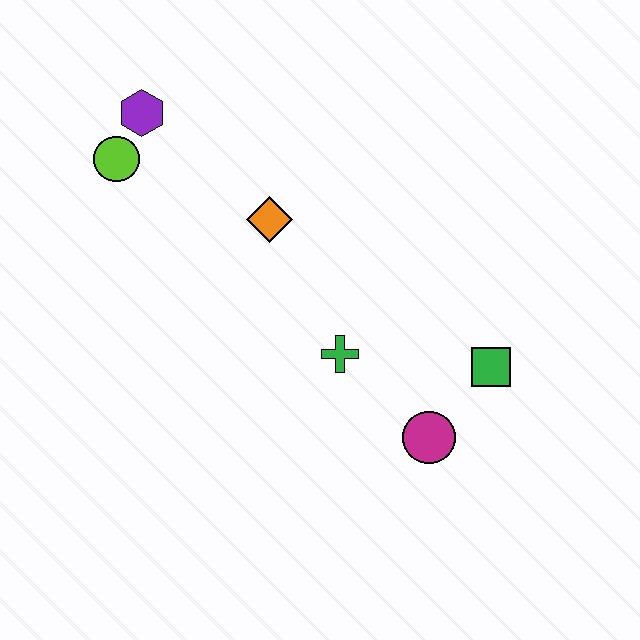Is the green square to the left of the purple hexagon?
No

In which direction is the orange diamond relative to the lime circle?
The orange diamond is to the right of the lime circle.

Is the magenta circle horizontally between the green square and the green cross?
Yes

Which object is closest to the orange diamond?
The green cross is closest to the orange diamond.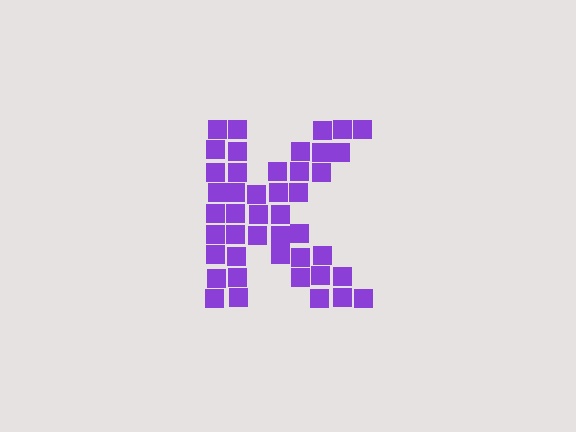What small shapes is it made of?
It is made of small squares.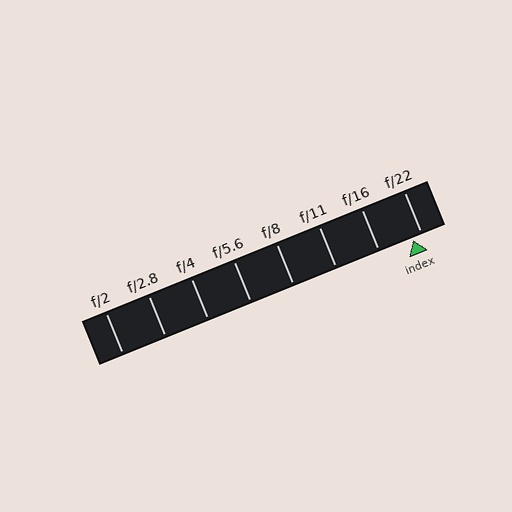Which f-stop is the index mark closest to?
The index mark is closest to f/22.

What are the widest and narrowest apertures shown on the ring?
The widest aperture shown is f/2 and the narrowest is f/22.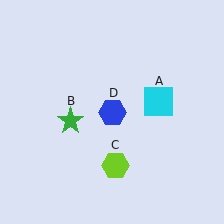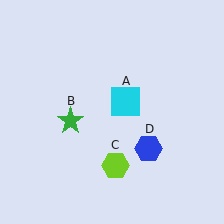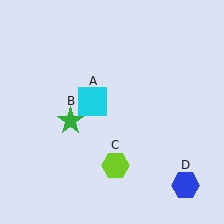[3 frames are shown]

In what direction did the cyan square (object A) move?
The cyan square (object A) moved left.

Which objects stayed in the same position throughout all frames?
Green star (object B) and lime hexagon (object C) remained stationary.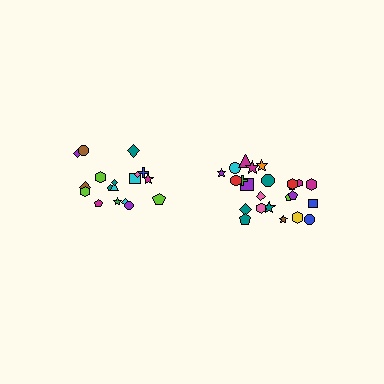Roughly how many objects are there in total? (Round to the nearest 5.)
Roughly 45 objects in total.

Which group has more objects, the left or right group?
The right group.